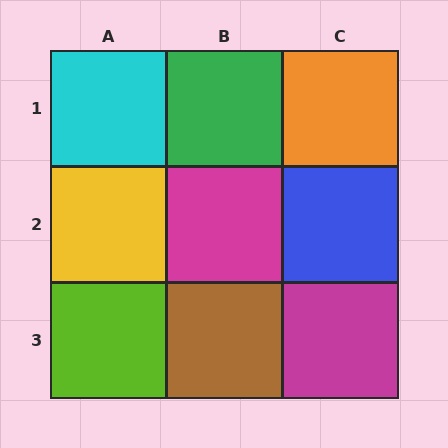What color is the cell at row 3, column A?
Lime.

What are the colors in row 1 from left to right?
Cyan, green, orange.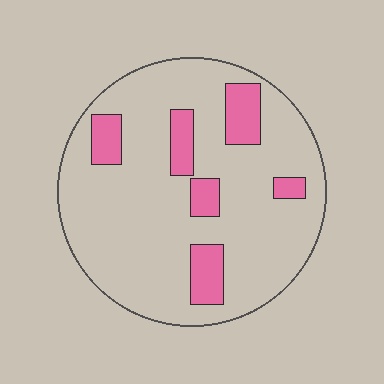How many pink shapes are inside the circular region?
6.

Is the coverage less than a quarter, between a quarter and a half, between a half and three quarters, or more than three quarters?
Less than a quarter.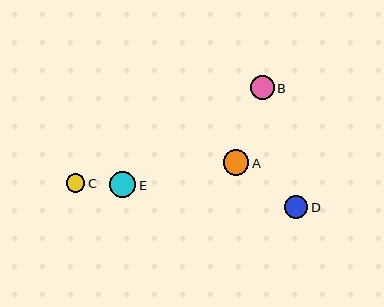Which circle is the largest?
Circle E is the largest with a size of approximately 27 pixels.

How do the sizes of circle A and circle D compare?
Circle A and circle D are approximately the same size.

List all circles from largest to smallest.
From largest to smallest: E, A, B, D, C.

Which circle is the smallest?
Circle C is the smallest with a size of approximately 19 pixels.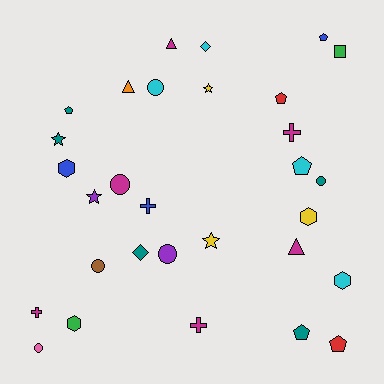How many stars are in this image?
There are 4 stars.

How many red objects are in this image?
There are 2 red objects.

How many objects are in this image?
There are 30 objects.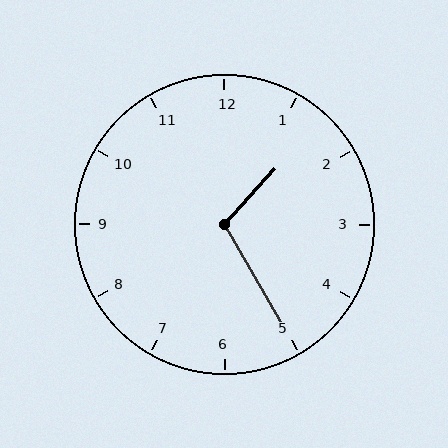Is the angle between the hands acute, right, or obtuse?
It is obtuse.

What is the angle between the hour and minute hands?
Approximately 108 degrees.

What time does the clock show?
1:25.